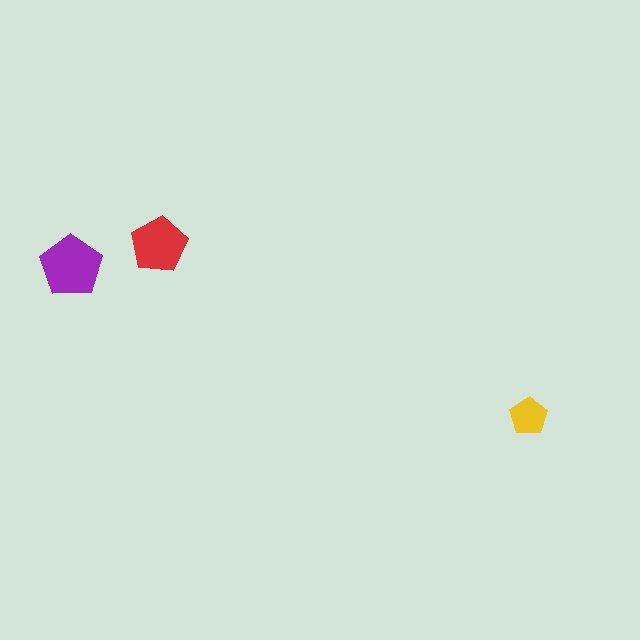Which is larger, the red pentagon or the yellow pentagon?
The red one.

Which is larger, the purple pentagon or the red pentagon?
The purple one.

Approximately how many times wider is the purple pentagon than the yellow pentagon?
About 1.5 times wider.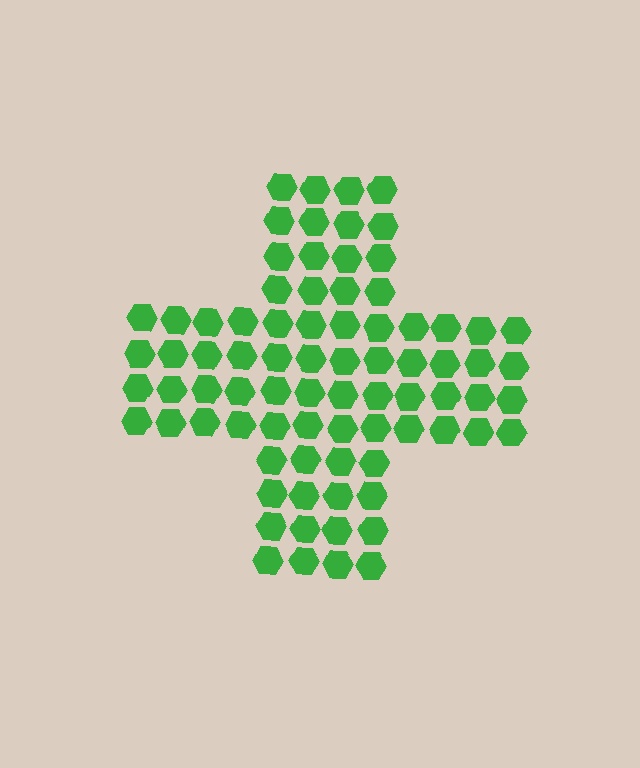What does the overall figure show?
The overall figure shows a cross.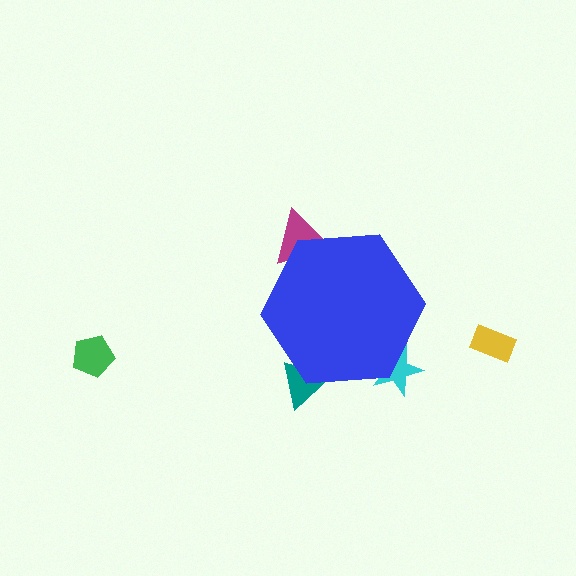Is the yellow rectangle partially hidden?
No, the yellow rectangle is fully visible.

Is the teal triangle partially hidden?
Yes, the teal triangle is partially hidden behind the blue hexagon.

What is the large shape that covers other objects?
A blue hexagon.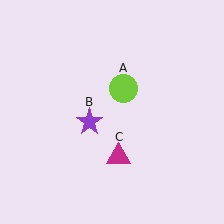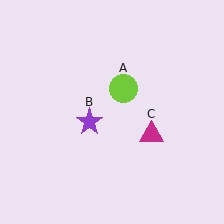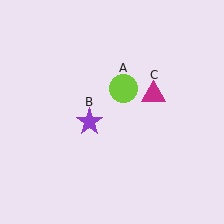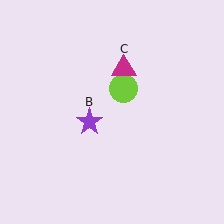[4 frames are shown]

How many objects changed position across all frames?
1 object changed position: magenta triangle (object C).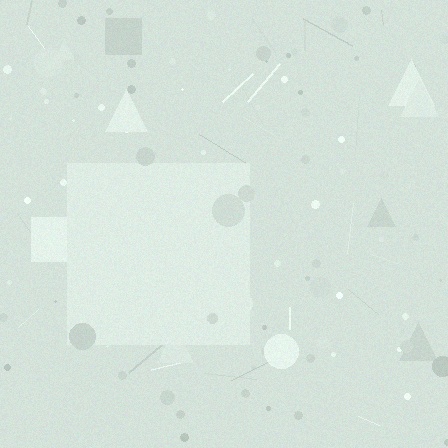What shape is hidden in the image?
A square is hidden in the image.